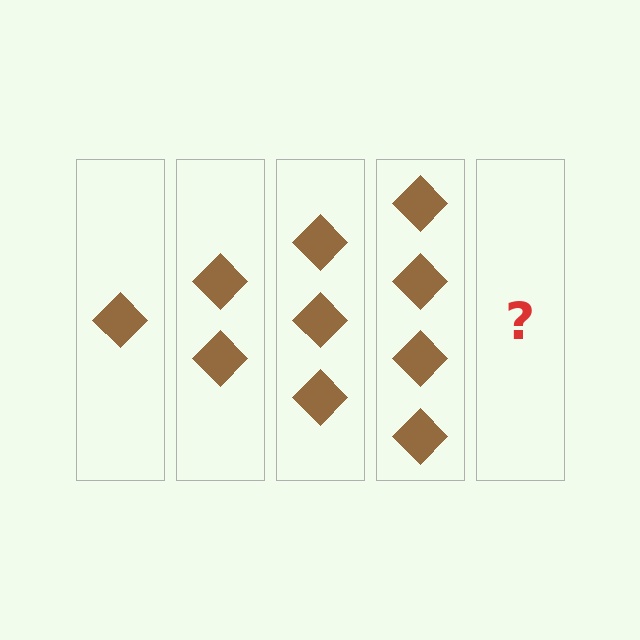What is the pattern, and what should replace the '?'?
The pattern is that each step adds one more diamond. The '?' should be 5 diamonds.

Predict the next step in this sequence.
The next step is 5 diamonds.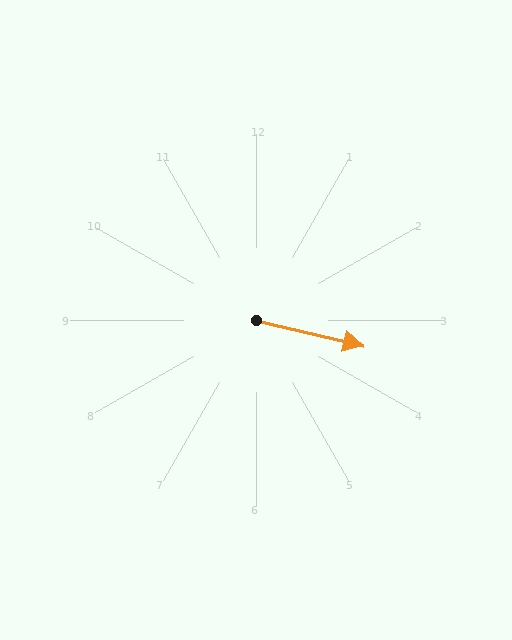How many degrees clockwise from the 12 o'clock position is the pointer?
Approximately 104 degrees.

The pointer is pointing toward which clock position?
Roughly 3 o'clock.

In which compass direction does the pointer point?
East.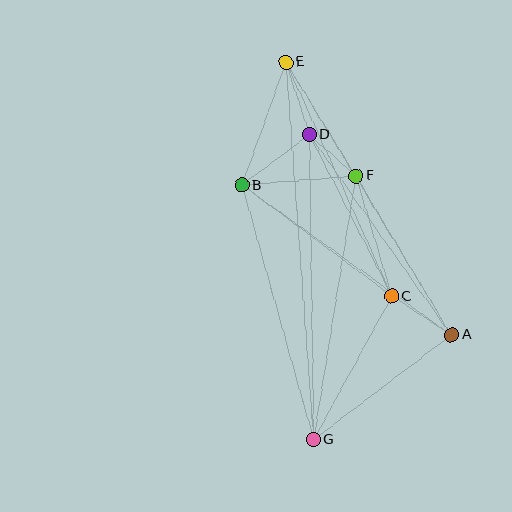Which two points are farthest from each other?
Points E and G are farthest from each other.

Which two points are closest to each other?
Points D and F are closest to each other.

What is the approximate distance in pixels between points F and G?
The distance between F and G is approximately 267 pixels.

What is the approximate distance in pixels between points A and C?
The distance between A and C is approximately 71 pixels.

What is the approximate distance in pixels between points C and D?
The distance between C and D is approximately 181 pixels.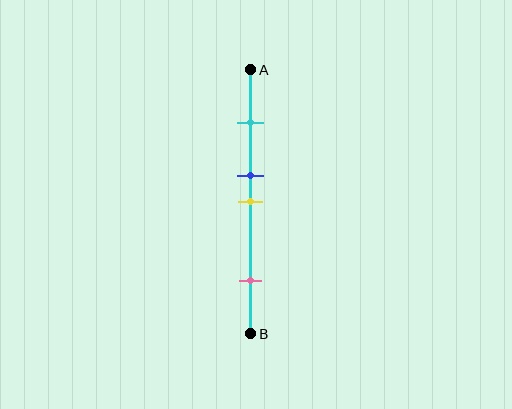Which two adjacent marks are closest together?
The blue and yellow marks are the closest adjacent pair.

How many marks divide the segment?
There are 4 marks dividing the segment.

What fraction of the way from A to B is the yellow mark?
The yellow mark is approximately 50% (0.5) of the way from A to B.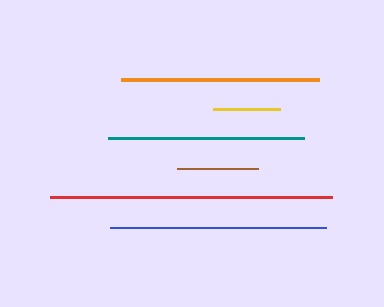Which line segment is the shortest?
The yellow line is the shortest at approximately 67 pixels.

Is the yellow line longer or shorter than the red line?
The red line is longer than the yellow line.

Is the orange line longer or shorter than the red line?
The red line is longer than the orange line.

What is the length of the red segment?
The red segment is approximately 282 pixels long.